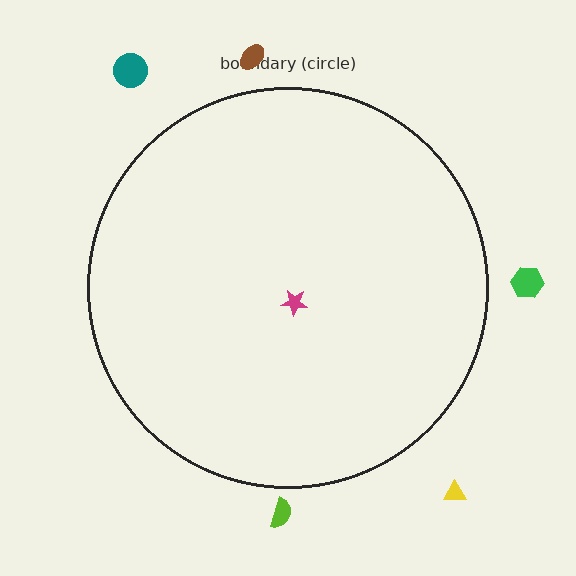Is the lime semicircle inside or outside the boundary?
Outside.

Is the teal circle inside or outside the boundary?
Outside.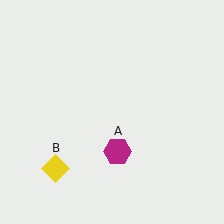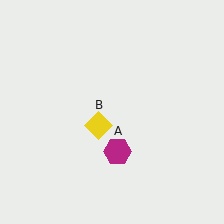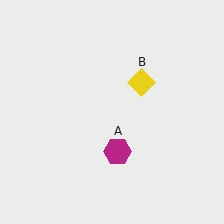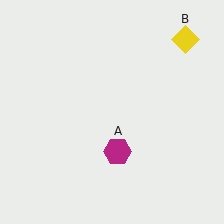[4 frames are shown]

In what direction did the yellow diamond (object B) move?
The yellow diamond (object B) moved up and to the right.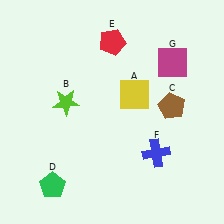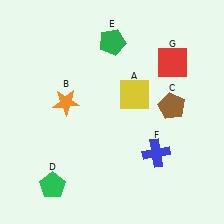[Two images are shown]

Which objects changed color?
B changed from lime to orange. E changed from red to green. G changed from magenta to red.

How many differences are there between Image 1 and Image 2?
There are 3 differences between the two images.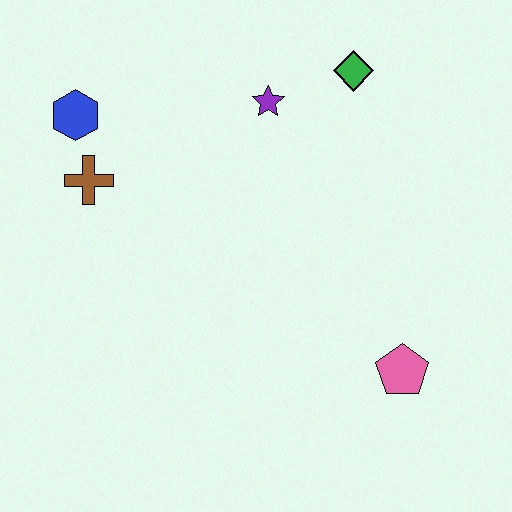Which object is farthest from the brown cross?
The pink pentagon is farthest from the brown cross.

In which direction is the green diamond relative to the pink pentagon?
The green diamond is above the pink pentagon.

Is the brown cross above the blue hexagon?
No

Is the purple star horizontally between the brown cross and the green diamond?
Yes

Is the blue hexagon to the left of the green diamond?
Yes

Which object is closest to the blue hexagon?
The brown cross is closest to the blue hexagon.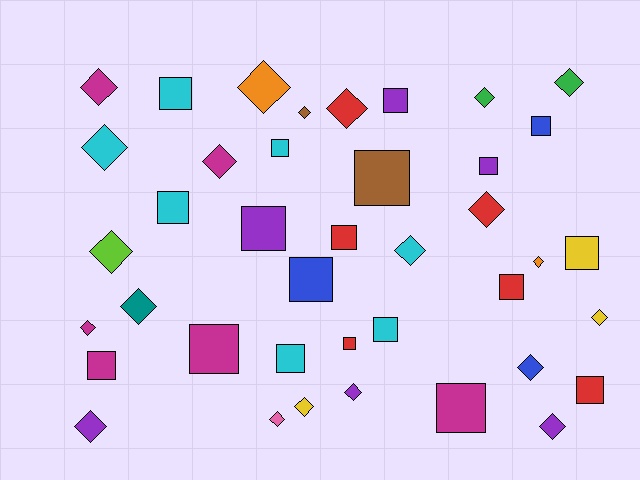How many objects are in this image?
There are 40 objects.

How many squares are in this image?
There are 19 squares.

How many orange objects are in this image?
There are 2 orange objects.